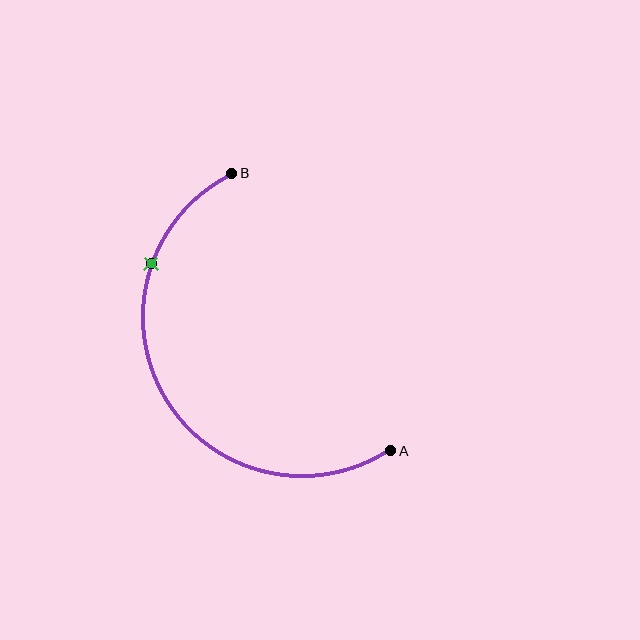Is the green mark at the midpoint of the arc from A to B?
No. The green mark lies on the arc but is closer to endpoint B. The arc midpoint would be at the point on the curve equidistant along the arc from both A and B.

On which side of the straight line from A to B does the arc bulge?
The arc bulges to the left of the straight line connecting A and B.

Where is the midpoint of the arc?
The arc midpoint is the point on the curve farthest from the straight line joining A and B. It sits to the left of that line.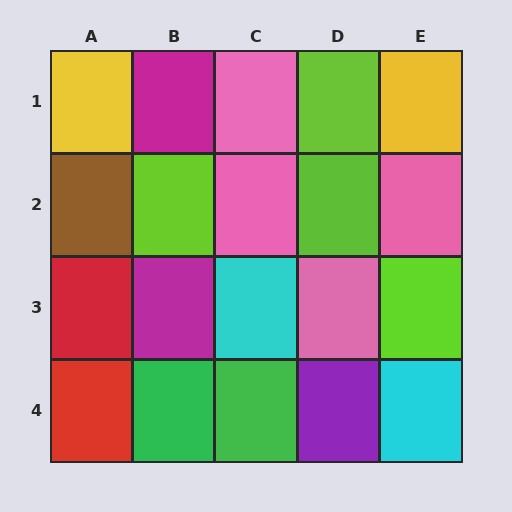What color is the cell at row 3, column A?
Red.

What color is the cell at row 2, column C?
Pink.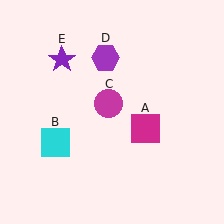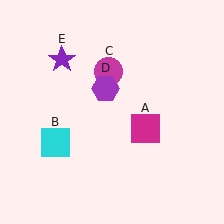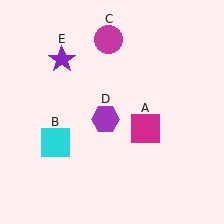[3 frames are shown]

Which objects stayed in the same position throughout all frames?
Magenta square (object A) and cyan square (object B) and purple star (object E) remained stationary.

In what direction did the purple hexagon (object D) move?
The purple hexagon (object D) moved down.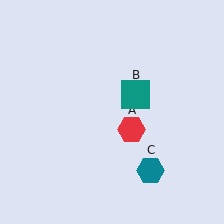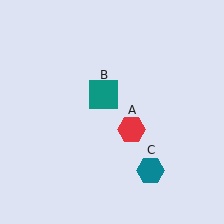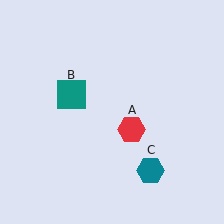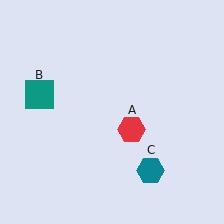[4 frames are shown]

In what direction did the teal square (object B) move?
The teal square (object B) moved left.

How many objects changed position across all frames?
1 object changed position: teal square (object B).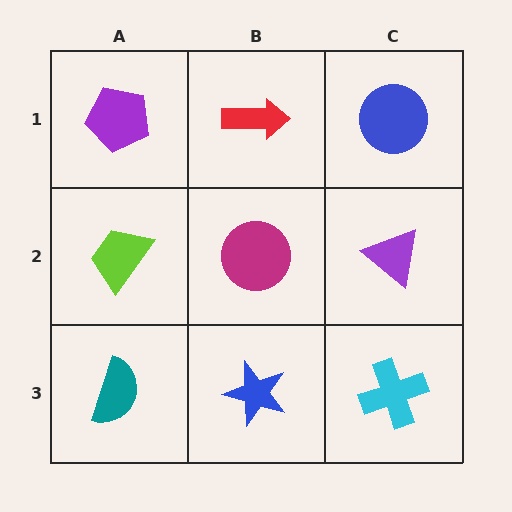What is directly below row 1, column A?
A lime trapezoid.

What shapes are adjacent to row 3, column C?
A purple triangle (row 2, column C), a blue star (row 3, column B).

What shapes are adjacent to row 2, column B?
A red arrow (row 1, column B), a blue star (row 3, column B), a lime trapezoid (row 2, column A), a purple triangle (row 2, column C).